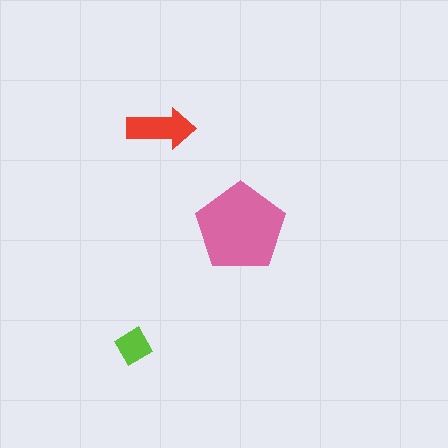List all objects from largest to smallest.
The pink pentagon, the red arrow, the lime diamond.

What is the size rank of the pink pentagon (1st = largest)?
1st.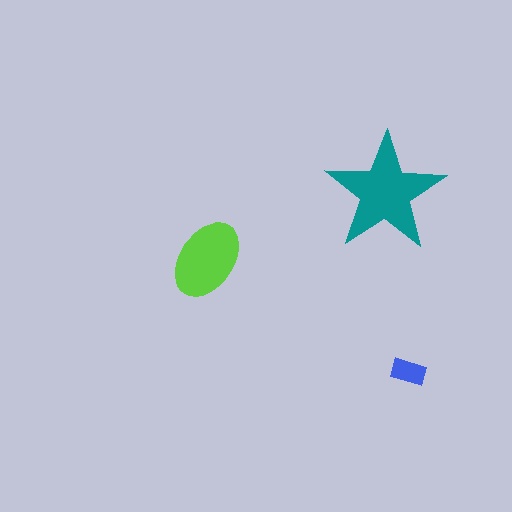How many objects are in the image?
There are 3 objects in the image.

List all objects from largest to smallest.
The teal star, the lime ellipse, the blue rectangle.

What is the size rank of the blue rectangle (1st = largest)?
3rd.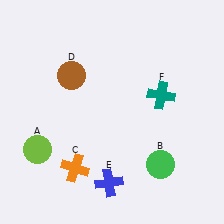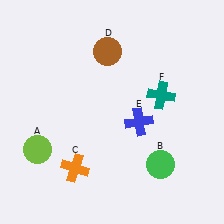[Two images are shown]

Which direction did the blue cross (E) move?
The blue cross (E) moved up.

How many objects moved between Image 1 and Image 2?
2 objects moved between the two images.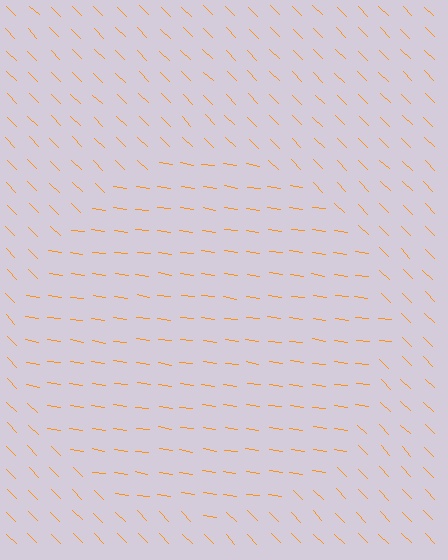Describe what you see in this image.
The image is filled with small orange line segments. A circle region in the image has lines oriented differently from the surrounding lines, creating a visible texture boundary.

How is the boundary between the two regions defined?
The boundary is defined purely by a change in line orientation (approximately 37 degrees difference). All lines are the same color and thickness.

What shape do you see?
I see a circle.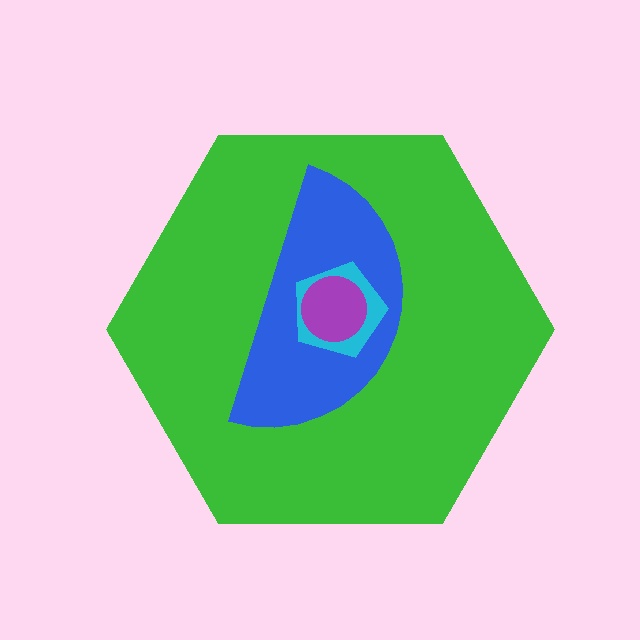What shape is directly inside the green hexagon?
The blue semicircle.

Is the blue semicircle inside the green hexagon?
Yes.